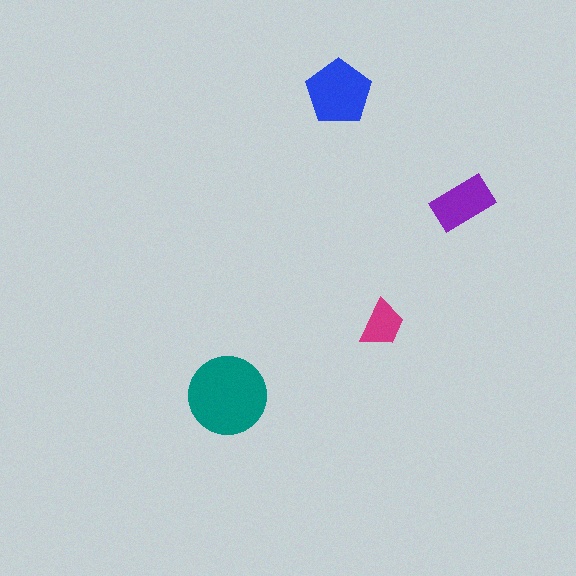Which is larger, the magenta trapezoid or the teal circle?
The teal circle.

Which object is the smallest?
The magenta trapezoid.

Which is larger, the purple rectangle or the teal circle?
The teal circle.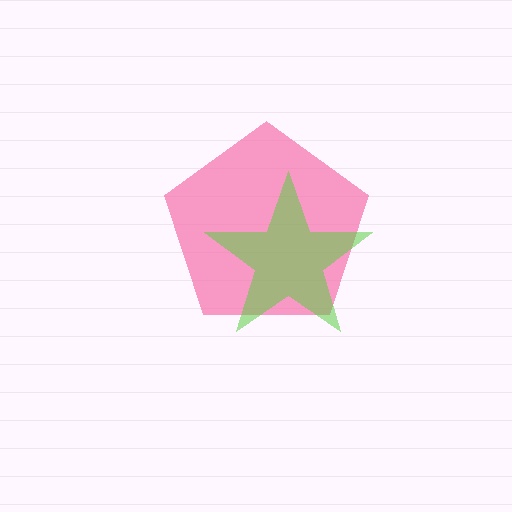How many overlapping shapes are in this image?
There are 2 overlapping shapes in the image.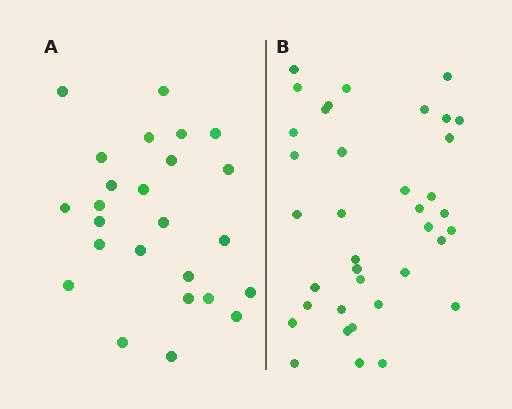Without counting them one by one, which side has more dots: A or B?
Region B (the right region) has more dots.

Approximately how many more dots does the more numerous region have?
Region B has roughly 12 or so more dots than region A.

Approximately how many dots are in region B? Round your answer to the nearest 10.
About 40 dots. (The exact count is 37, which rounds to 40.)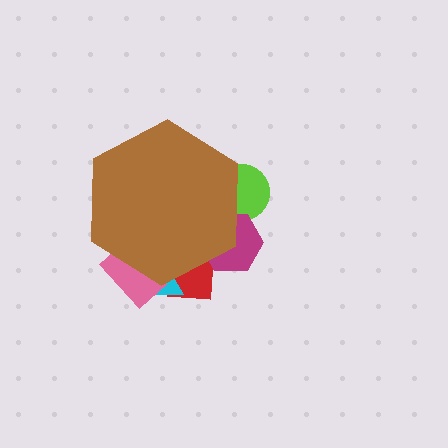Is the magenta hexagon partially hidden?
Yes, the magenta hexagon is partially hidden behind the brown hexagon.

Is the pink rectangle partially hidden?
Yes, the pink rectangle is partially hidden behind the brown hexagon.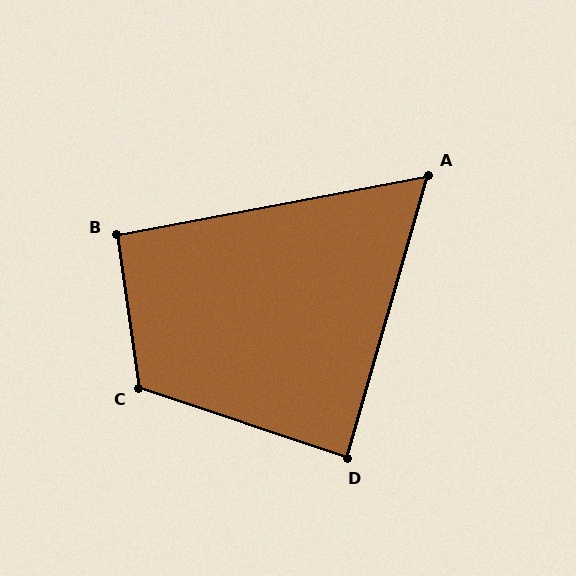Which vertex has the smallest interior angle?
A, at approximately 63 degrees.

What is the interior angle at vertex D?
Approximately 87 degrees (approximately right).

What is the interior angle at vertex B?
Approximately 93 degrees (approximately right).